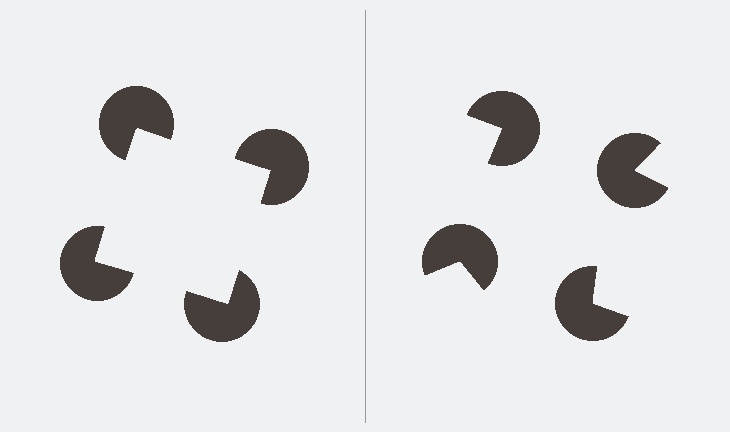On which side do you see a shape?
An illusory square appears on the left side. On the right side the wedge cuts are rotated, so no coherent shape forms.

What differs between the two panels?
The pac-man discs are positioned identically on both sides; only the wedge orientations differ. On the left they align to a square; on the right they are misaligned.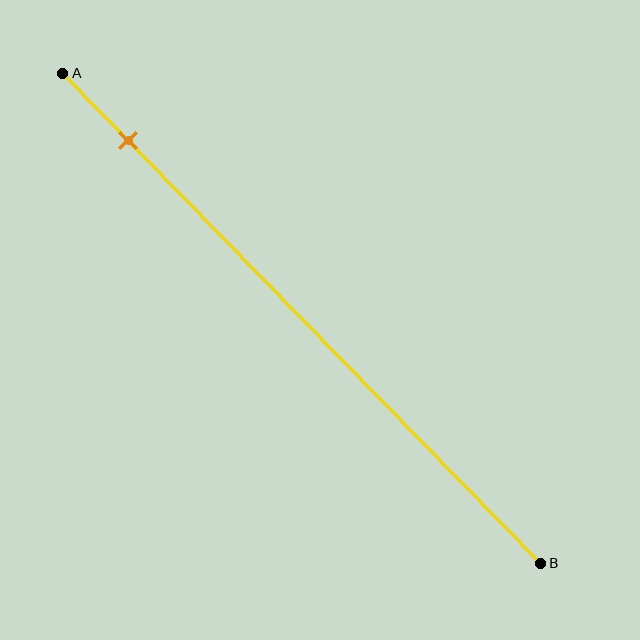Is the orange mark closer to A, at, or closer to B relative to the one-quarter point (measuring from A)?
The orange mark is closer to point A than the one-quarter point of segment AB.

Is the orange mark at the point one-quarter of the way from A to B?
No, the mark is at about 15% from A, not at the 25% one-quarter point.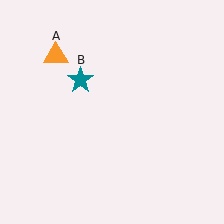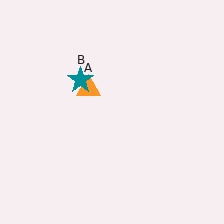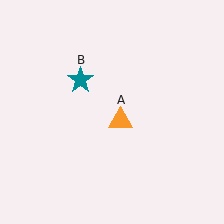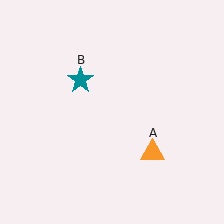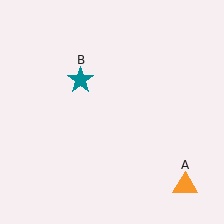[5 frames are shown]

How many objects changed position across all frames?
1 object changed position: orange triangle (object A).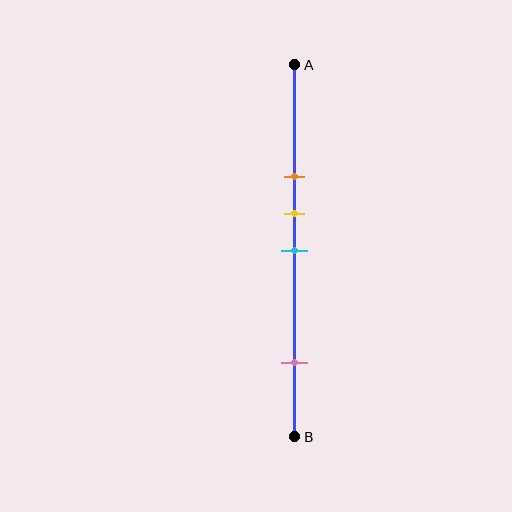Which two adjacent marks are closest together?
The yellow and cyan marks are the closest adjacent pair.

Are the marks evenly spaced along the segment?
No, the marks are not evenly spaced.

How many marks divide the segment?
There are 4 marks dividing the segment.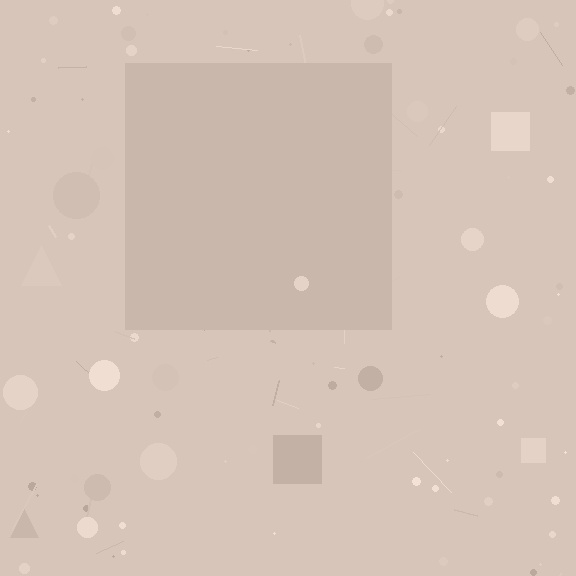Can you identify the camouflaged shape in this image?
The camouflaged shape is a square.